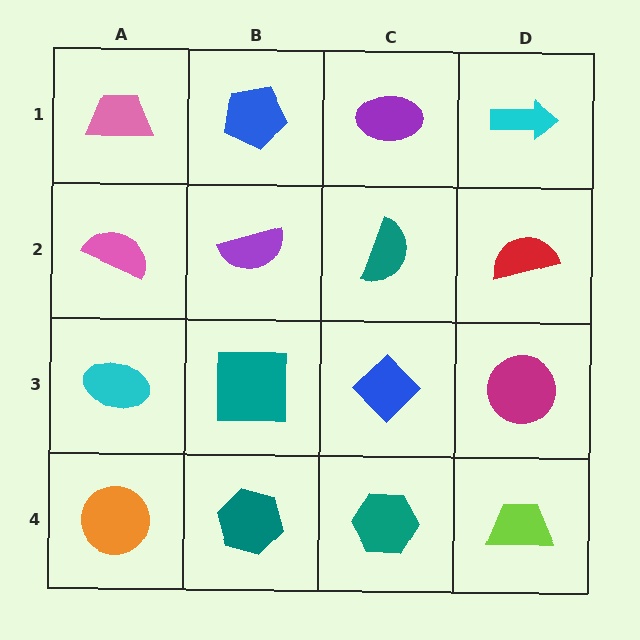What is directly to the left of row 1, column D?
A purple ellipse.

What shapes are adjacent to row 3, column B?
A purple semicircle (row 2, column B), a teal hexagon (row 4, column B), a cyan ellipse (row 3, column A), a blue diamond (row 3, column C).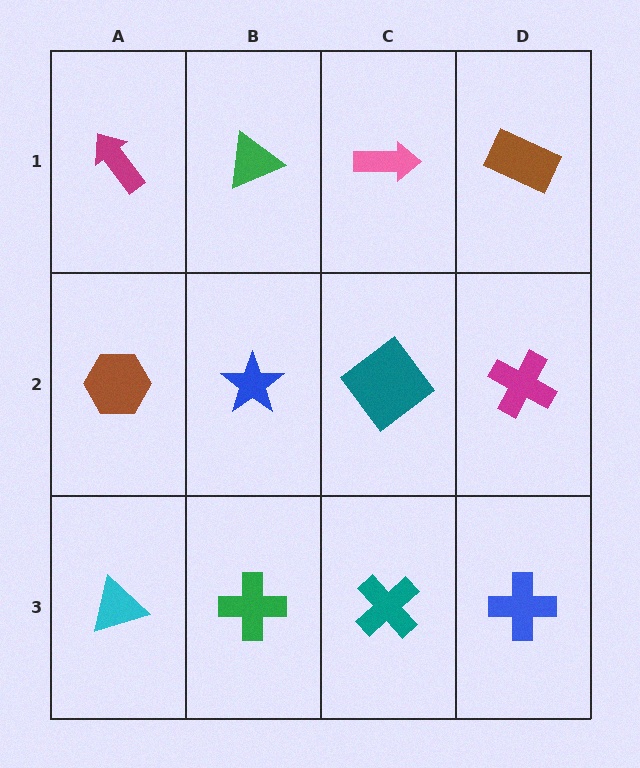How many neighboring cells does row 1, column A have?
2.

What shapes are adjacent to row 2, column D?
A brown rectangle (row 1, column D), a blue cross (row 3, column D), a teal diamond (row 2, column C).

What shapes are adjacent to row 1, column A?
A brown hexagon (row 2, column A), a green triangle (row 1, column B).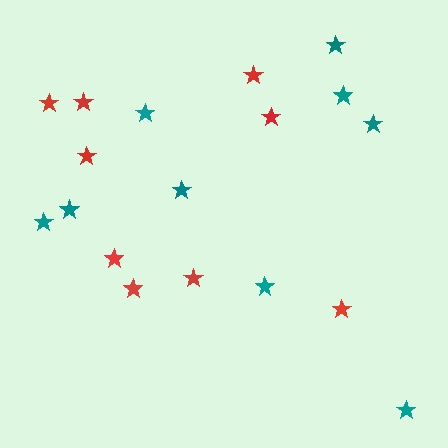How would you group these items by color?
There are 2 groups: one group of red stars (9) and one group of teal stars (9).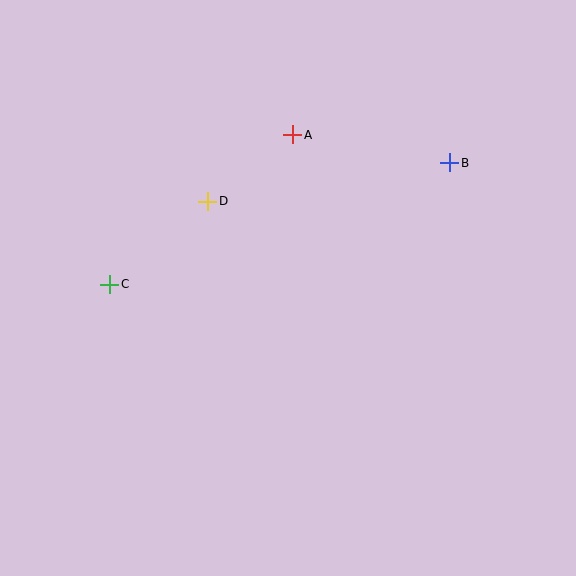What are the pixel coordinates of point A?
Point A is at (293, 135).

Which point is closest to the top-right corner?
Point B is closest to the top-right corner.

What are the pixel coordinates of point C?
Point C is at (110, 284).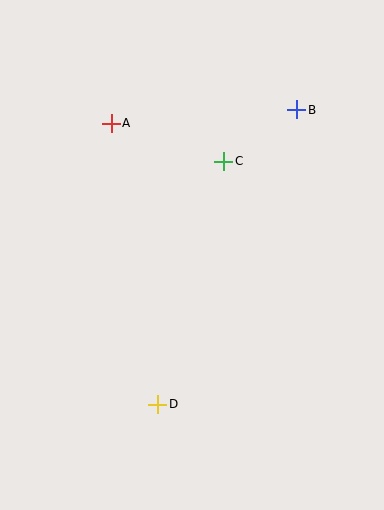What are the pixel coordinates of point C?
Point C is at (224, 161).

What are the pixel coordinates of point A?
Point A is at (111, 123).